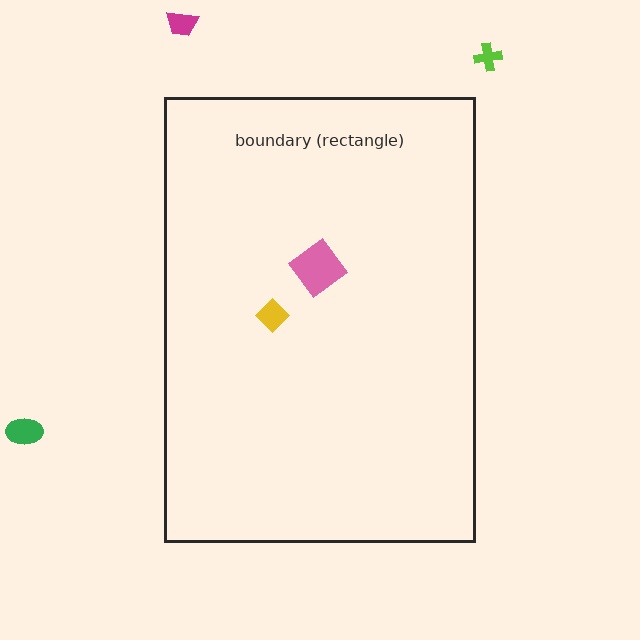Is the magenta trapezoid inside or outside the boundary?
Outside.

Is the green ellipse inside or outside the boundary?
Outside.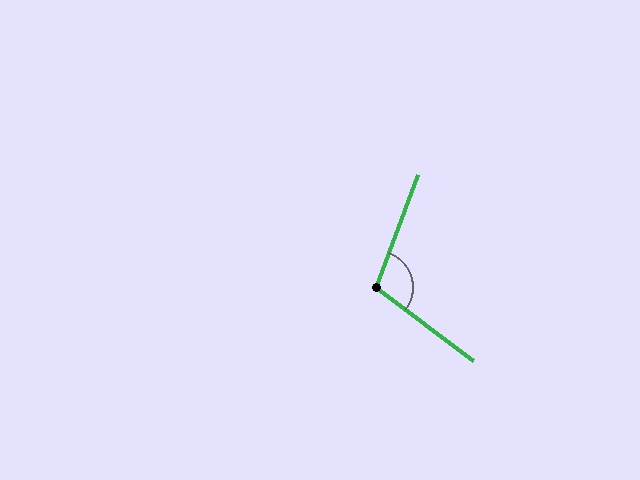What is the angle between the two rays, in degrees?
Approximately 107 degrees.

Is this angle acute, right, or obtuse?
It is obtuse.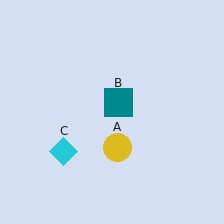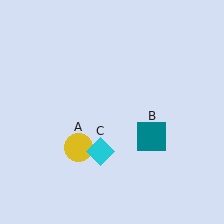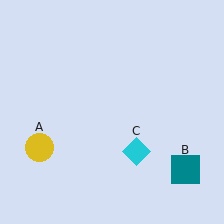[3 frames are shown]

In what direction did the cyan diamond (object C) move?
The cyan diamond (object C) moved right.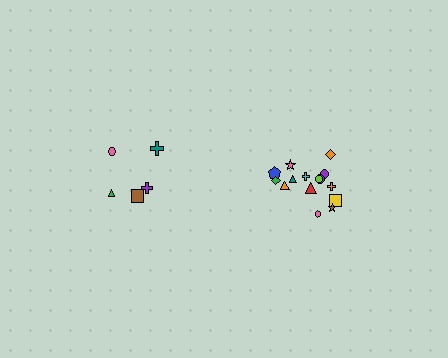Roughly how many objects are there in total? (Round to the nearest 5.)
Roughly 20 objects in total.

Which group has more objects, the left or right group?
The right group.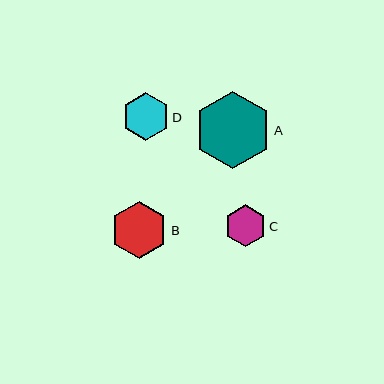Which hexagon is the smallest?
Hexagon C is the smallest with a size of approximately 42 pixels.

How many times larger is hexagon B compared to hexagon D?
Hexagon B is approximately 1.2 times the size of hexagon D.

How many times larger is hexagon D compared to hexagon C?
Hexagon D is approximately 1.1 times the size of hexagon C.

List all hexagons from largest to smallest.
From largest to smallest: A, B, D, C.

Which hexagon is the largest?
Hexagon A is the largest with a size of approximately 77 pixels.